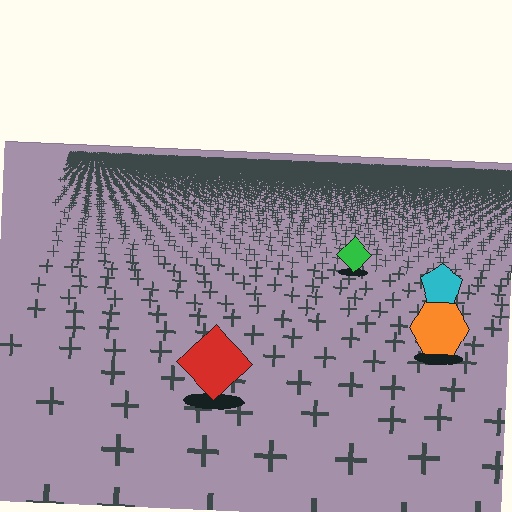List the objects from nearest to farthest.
From nearest to farthest: the red diamond, the orange hexagon, the cyan pentagon, the green diamond.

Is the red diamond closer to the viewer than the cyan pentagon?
Yes. The red diamond is closer — you can tell from the texture gradient: the ground texture is coarser near it.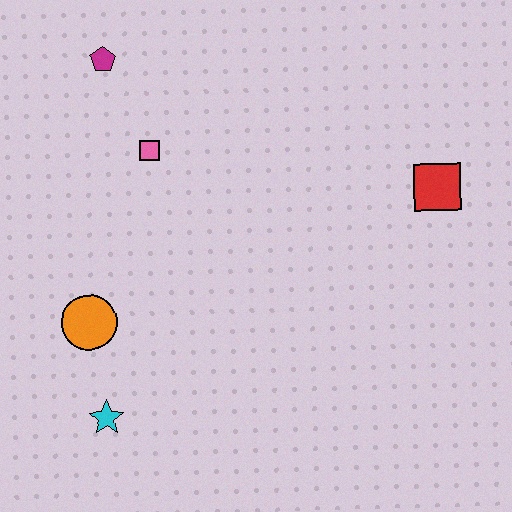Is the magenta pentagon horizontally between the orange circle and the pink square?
Yes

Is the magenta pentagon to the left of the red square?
Yes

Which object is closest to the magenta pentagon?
The pink square is closest to the magenta pentagon.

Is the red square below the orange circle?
No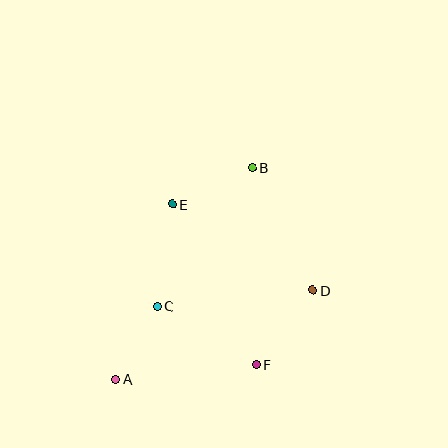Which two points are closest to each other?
Points A and C are closest to each other.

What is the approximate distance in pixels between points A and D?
The distance between A and D is approximately 216 pixels.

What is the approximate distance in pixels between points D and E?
The distance between D and E is approximately 165 pixels.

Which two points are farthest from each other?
Points A and B are farthest from each other.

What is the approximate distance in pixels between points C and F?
The distance between C and F is approximately 115 pixels.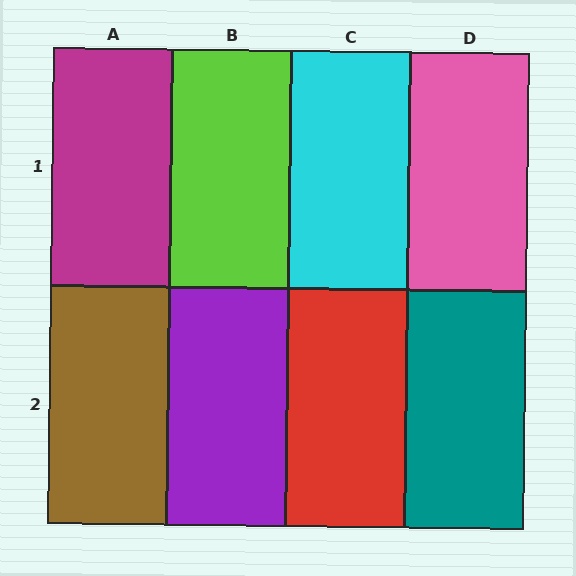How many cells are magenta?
1 cell is magenta.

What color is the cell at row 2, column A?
Brown.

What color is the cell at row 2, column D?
Teal.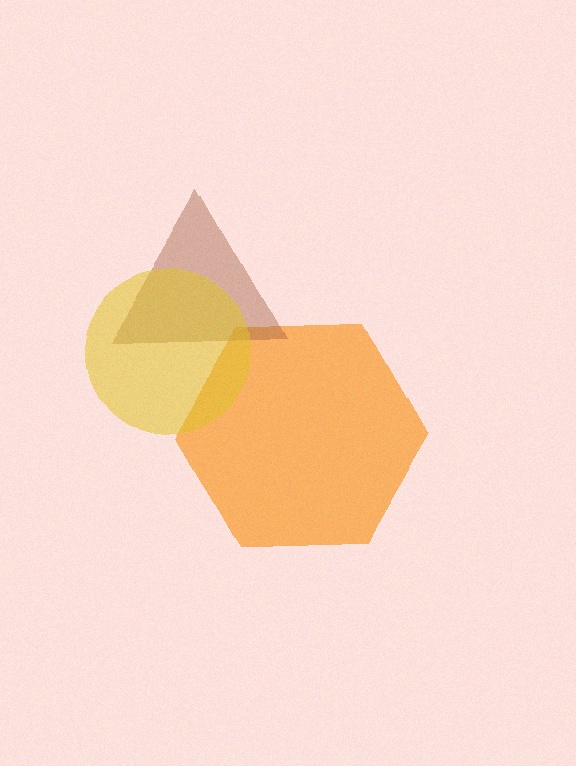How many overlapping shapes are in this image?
There are 3 overlapping shapes in the image.